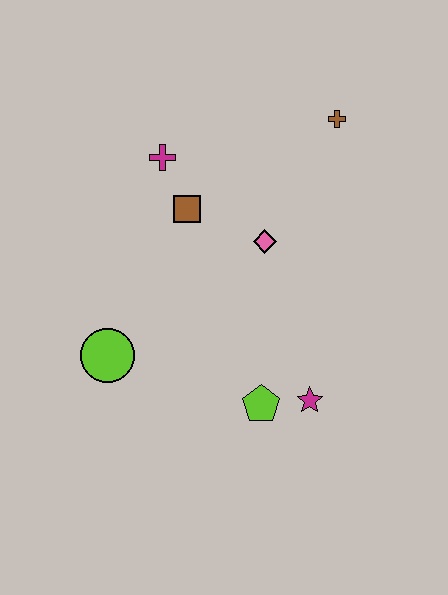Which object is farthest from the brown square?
The magenta star is farthest from the brown square.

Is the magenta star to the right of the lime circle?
Yes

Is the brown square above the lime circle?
Yes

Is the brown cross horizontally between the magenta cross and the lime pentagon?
No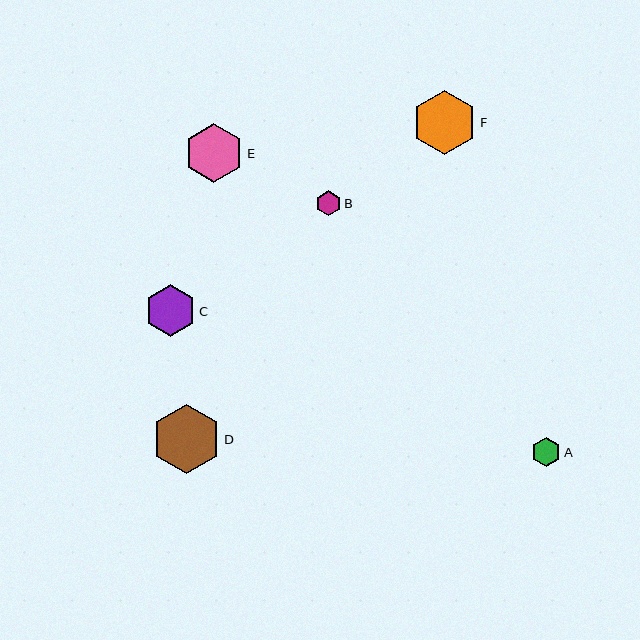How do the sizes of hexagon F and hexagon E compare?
Hexagon F and hexagon E are approximately the same size.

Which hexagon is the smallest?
Hexagon B is the smallest with a size of approximately 25 pixels.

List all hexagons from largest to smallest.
From largest to smallest: D, F, E, C, A, B.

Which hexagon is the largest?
Hexagon D is the largest with a size of approximately 70 pixels.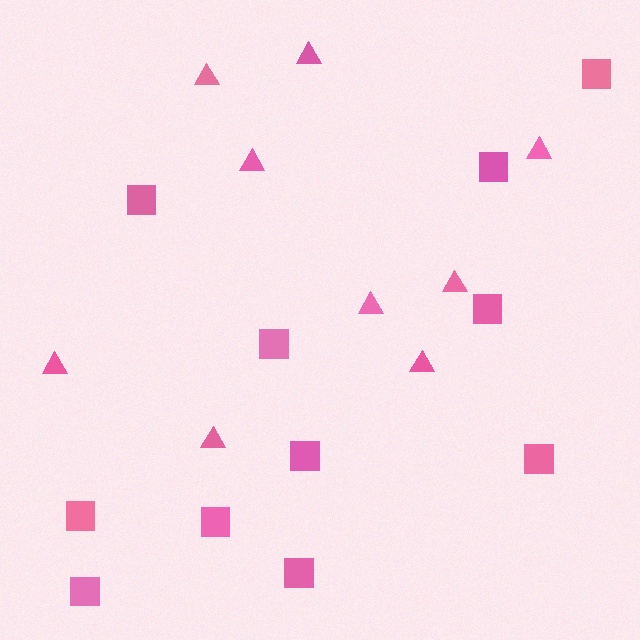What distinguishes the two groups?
There are 2 groups: one group of triangles (9) and one group of squares (11).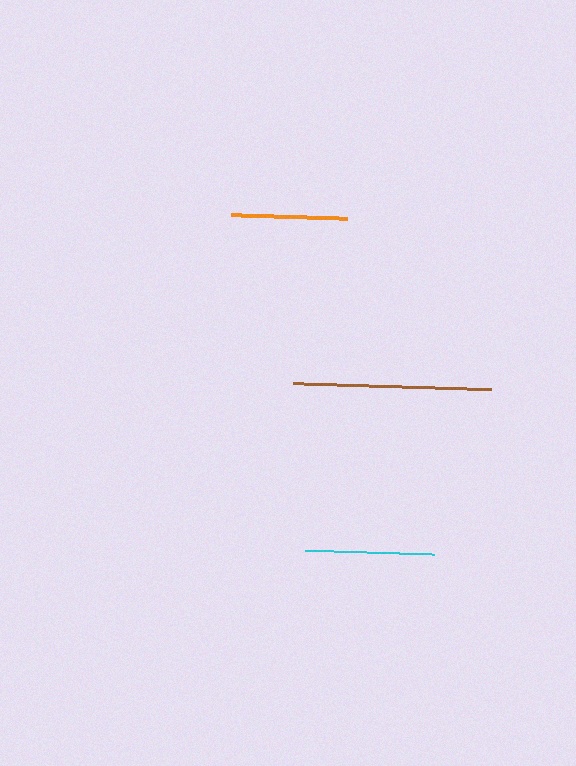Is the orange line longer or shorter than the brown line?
The brown line is longer than the orange line.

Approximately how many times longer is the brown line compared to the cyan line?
The brown line is approximately 1.5 times the length of the cyan line.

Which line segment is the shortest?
The orange line is the shortest at approximately 116 pixels.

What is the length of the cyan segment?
The cyan segment is approximately 129 pixels long.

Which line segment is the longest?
The brown line is the longest at approximately 198 pixels.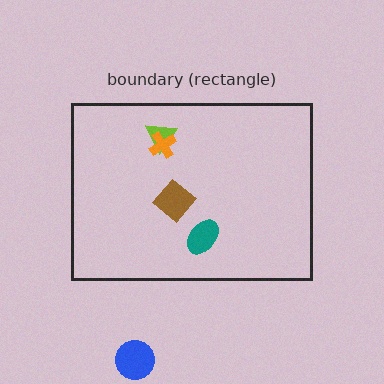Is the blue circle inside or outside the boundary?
Outside.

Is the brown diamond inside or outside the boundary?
Inside.